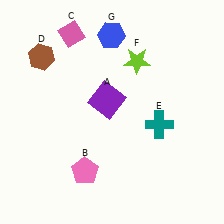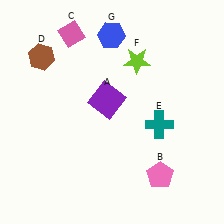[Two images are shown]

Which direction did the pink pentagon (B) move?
The pink pentagon (B) moved right.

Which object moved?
The pink pentagon (B) moved right.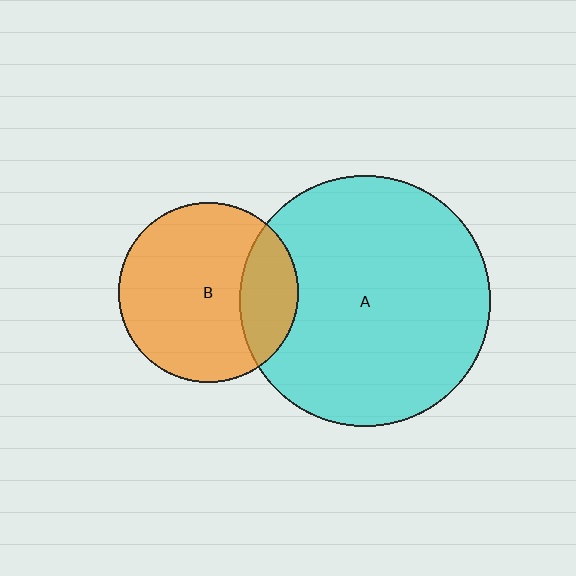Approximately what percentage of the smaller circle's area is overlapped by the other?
Approximately 25%.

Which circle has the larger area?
Circle A (cyan).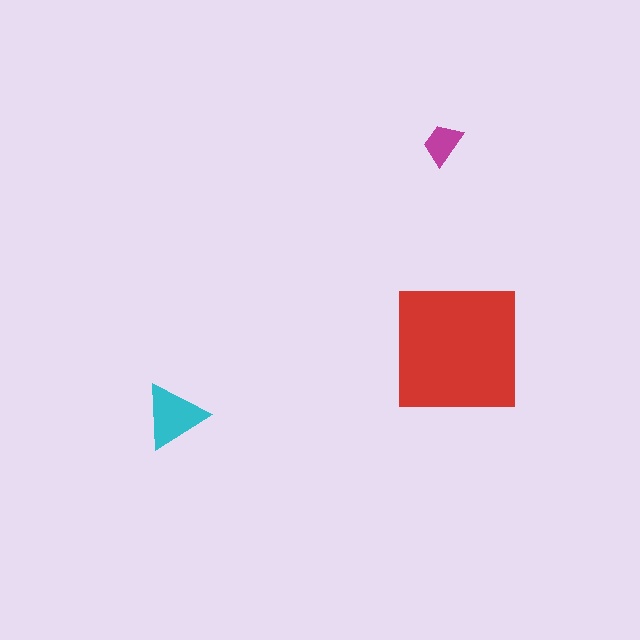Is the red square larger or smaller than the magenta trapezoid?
Larger.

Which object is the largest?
The red square.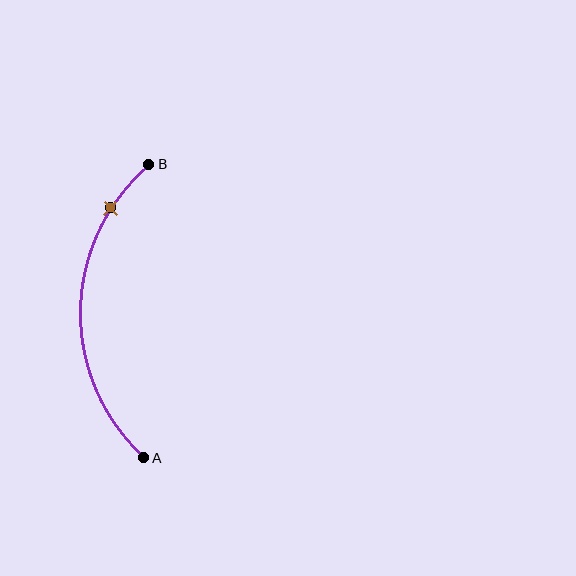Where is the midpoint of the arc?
The arc midpoint is the point on the curve farthest from the straight line joining A and B. It sits to the left of that line.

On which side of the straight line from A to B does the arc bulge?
The arc bulges to the left of the straight line connecting A and B.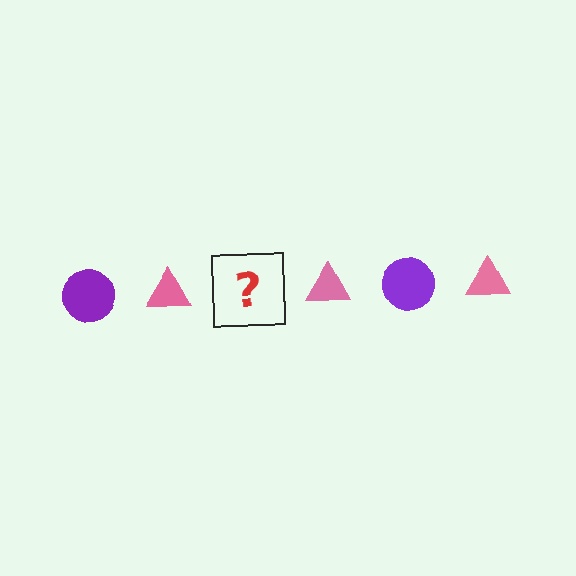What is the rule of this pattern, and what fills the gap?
The rule is that the pattern alternates between purple circle and pink triangle. The gap should be filled with a purple circle.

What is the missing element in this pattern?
The missing element is a purple circle.